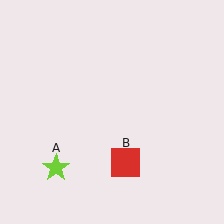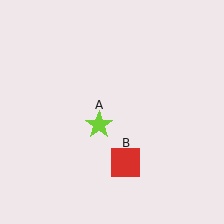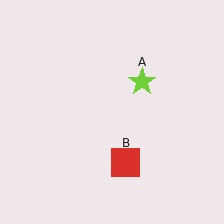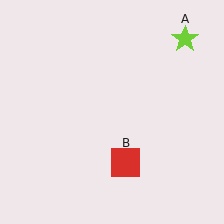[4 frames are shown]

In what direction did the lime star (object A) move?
The lime star (object A) moved up and to the right.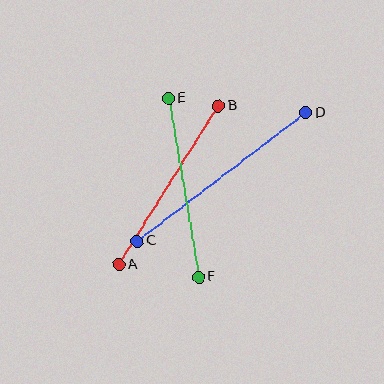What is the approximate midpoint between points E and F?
The midpoint is at approximately (183, 188) pixels.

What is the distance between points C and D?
The distance is approximately 212 pixels.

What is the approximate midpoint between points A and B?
The midpoint is at approximately (169, 185) pixels.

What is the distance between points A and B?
The distance is approximately 187 pixels.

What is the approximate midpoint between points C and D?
The midpoint is at approximately (222, 177) pixels.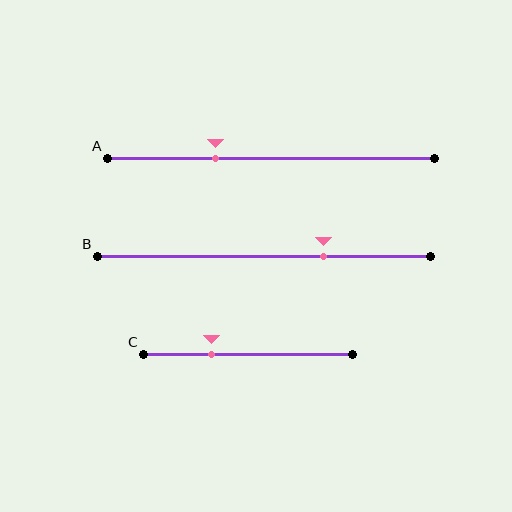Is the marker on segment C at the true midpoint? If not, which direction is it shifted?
No, the marker on segment C is shifted to the left by about 17% of the segment length.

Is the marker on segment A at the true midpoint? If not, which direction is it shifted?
No, the marker on segment A is shifted to the left by about 17% of the segment length.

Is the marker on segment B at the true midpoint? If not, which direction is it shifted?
No, the marker on segment B is shifted to the right by about 18% of the segment length.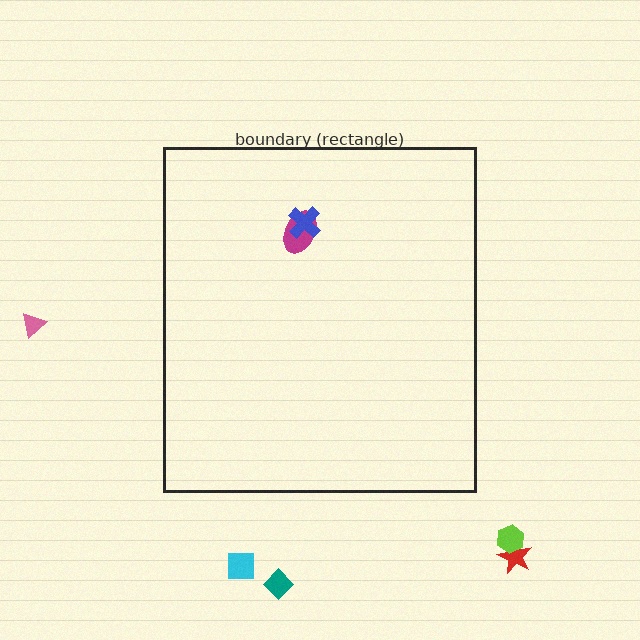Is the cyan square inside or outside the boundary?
Outside.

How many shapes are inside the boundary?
2 inside, 5 outside.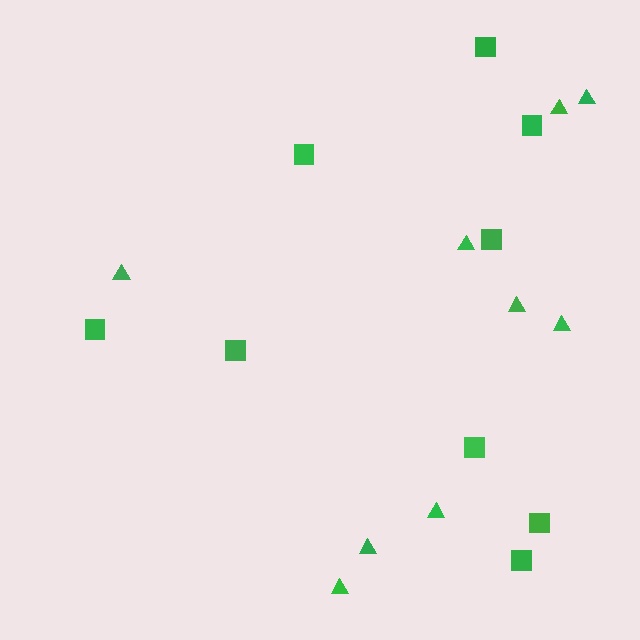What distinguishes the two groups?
There are 2 groups: one group of squares (9) and one group of triangles (9).